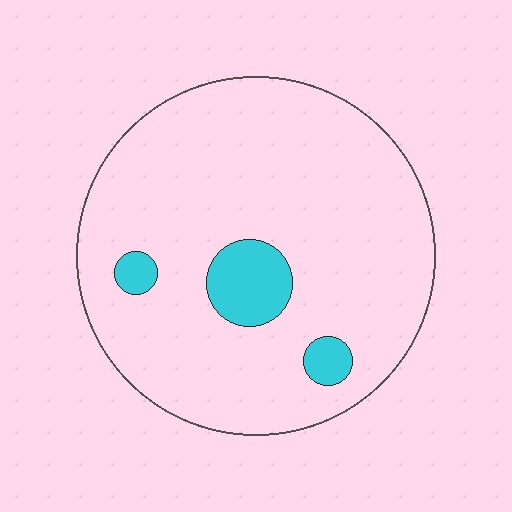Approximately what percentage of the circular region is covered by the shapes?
Approximately 10%.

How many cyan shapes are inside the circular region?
3.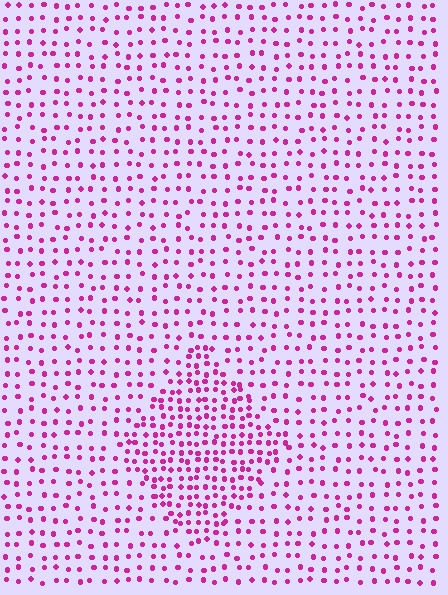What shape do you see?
I see a diamond.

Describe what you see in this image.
The image contains small magenta elements arranged at two different densities. A diamond-shaped region is visible where the elements are more densely packed than the surrounding area.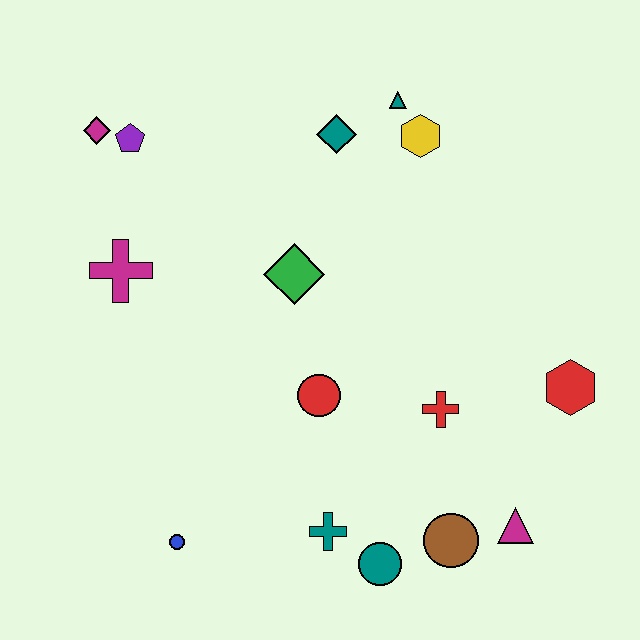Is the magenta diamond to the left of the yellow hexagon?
Yes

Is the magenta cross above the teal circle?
Yes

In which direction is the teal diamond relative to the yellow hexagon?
The teal diamond is to the left of the yellow hexagon.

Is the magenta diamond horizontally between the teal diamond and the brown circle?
No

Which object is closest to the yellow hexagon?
The teal triangle is closest to the yellow hexagon.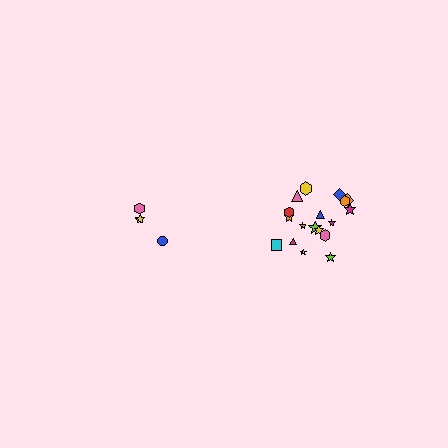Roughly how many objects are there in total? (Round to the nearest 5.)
Roughly 20 objects in total.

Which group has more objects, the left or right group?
The right group.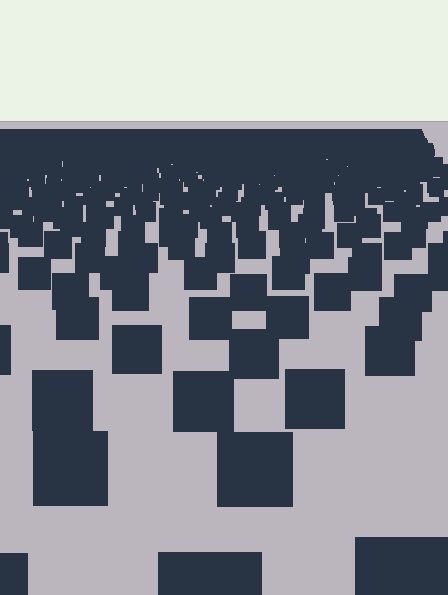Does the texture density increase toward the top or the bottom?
Density increases toward the top.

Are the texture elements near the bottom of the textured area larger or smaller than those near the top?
Larger. Near the bottom, elements are closer to the viewer and appear at a bigger on-screen size.